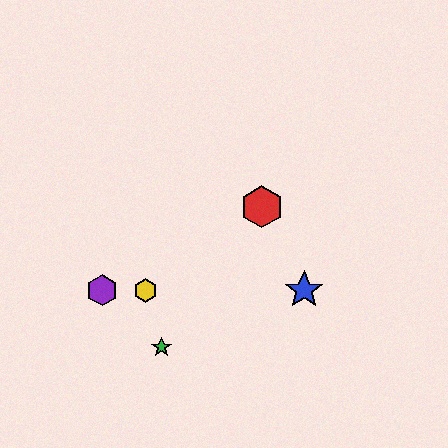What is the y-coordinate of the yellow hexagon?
The yellow hexagon is at y≈290.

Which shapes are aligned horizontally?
The blue star, the yellow hexagon, the purple hexagon are aligned horizontally.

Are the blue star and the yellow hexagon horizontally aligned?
Yes, both are at y≈290.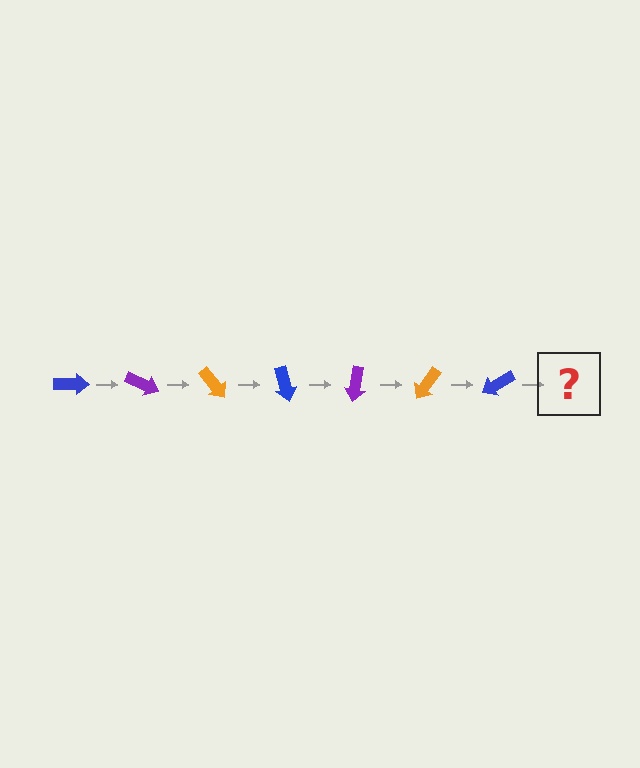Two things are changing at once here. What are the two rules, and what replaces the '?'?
The two rules are that it rotates 25 degrees each step and the color cycles through blue, purple, and orange. The '?' should be a purple arrow, rotated 175 degrees from the start.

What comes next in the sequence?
The next element should be a purple arrow, rotated 175 degrees from the start.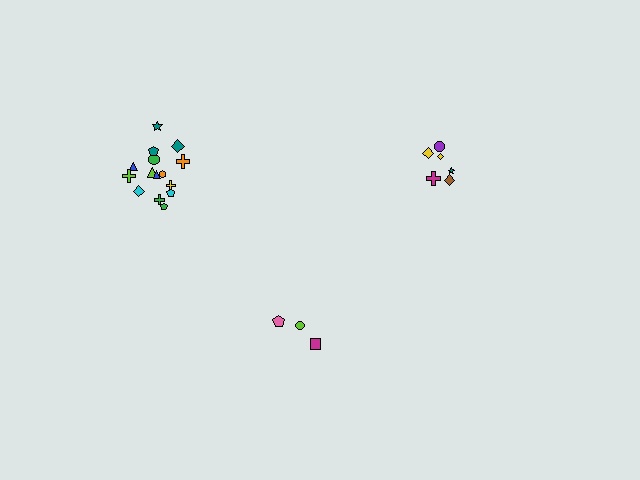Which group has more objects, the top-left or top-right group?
The top-left group.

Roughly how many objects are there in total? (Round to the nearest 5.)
Roughly 25 objects in total.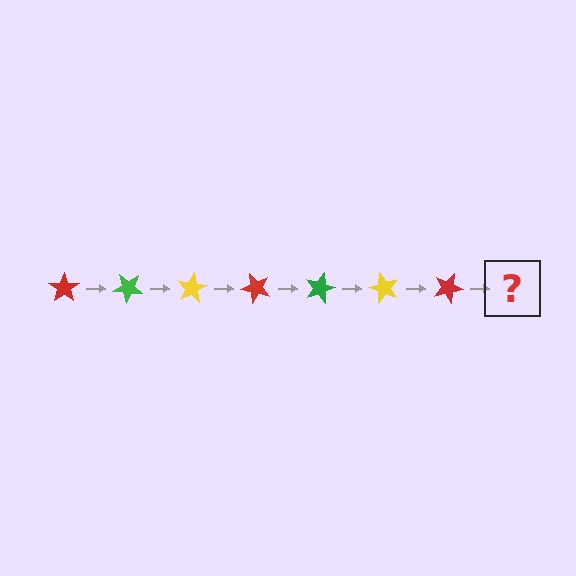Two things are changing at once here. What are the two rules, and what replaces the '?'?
The two rules are that it rotates 40 degrees each step and the color cycles through red, green, and yellow. The '?' should be a green star, rotated 280 degrees from the start.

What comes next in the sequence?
The next element should be a green star, rotated 280 degrees from the start.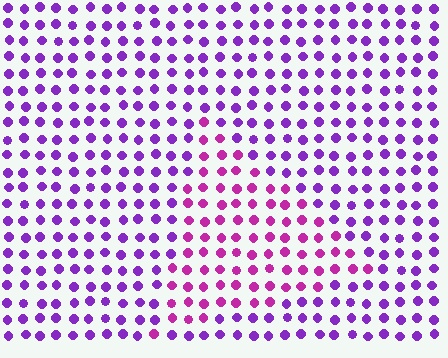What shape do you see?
I see a triangle.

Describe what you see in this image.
The image is filled with small purple elements in a uniform arrangement. A triangle-shaped region is visible where the elements are tinted to a slightly different hue, forming a subtle color boundary.